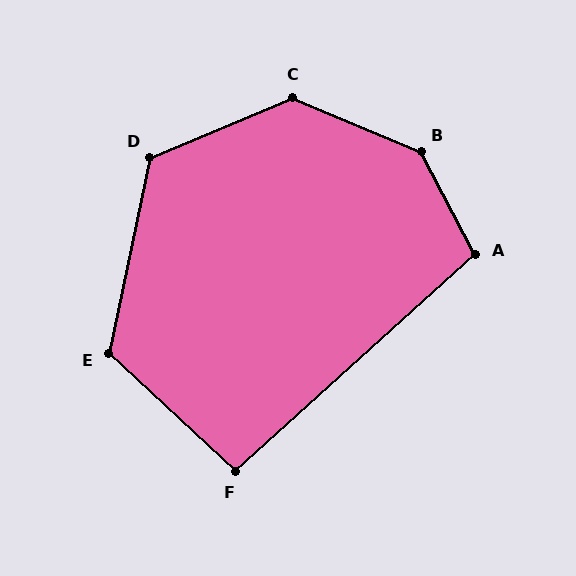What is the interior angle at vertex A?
Approximately 104 degrees (obtuse).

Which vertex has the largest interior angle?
B, at approximately 141 degrees.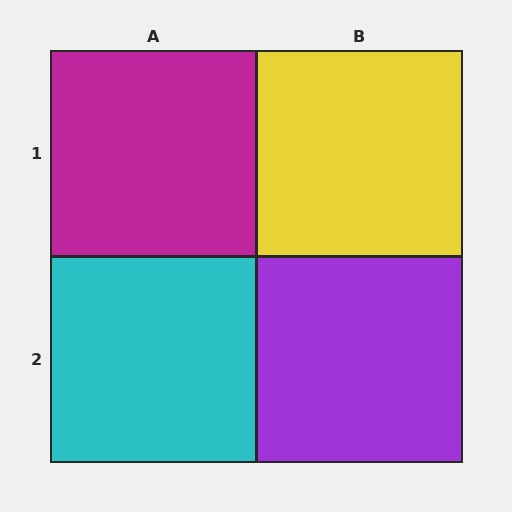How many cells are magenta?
1 cell is magenta.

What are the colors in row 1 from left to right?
Magenta, yellow.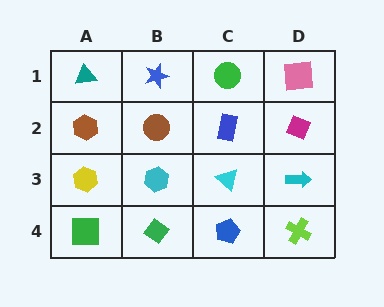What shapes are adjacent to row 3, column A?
A brown hexagon (row 2, column A), a green square (row 4, column A), a cyan hexagon (row 3, column B).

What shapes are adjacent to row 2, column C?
A green circle (row 1, column C), a cyan triangle (row 3, column C), a brown circle (row 2, column B), a magenta diamond (row 2, column D).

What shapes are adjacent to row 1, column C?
A blue rectangle (row 2, column C), a blue star (row 1, column B), a pink square (row 1, column D).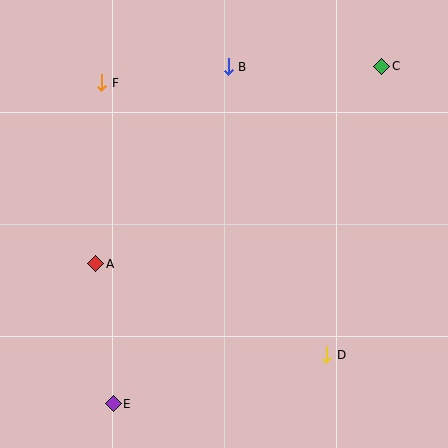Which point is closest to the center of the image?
Point A at (96, 264) is closest to the center.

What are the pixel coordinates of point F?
Point F is at (102, 83).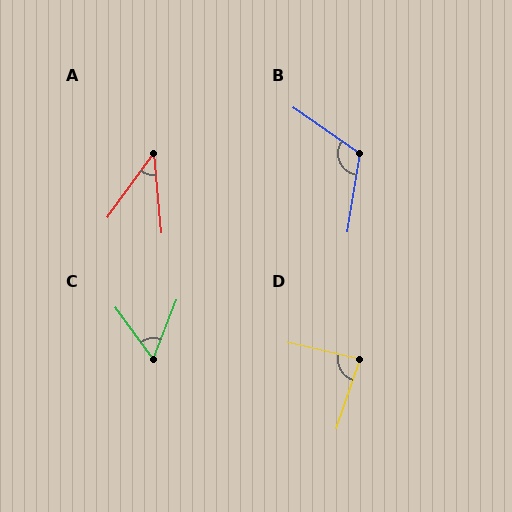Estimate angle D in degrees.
Approximately 84 degrees.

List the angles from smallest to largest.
A (42°), C (58°), D (84°), B (116°).